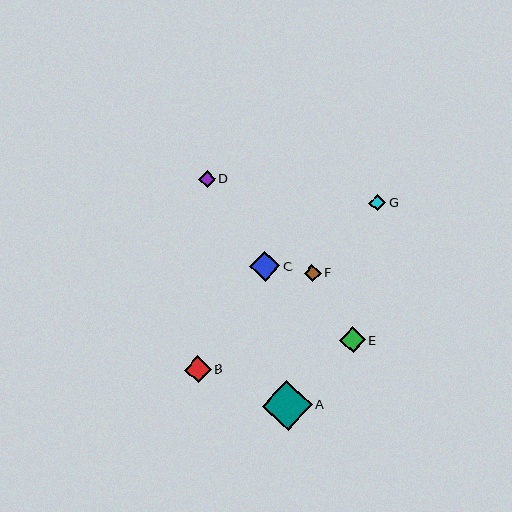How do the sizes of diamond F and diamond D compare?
Diamond F and diamond D are approximately the same size.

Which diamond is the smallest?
Diamond D is the smallest with a size of approximately 17 pixels.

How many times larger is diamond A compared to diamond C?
Diamond A is approximately 1.7 times the size of diamond C.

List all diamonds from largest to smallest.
From largest to smallest: A, C, B, E, G, F, D.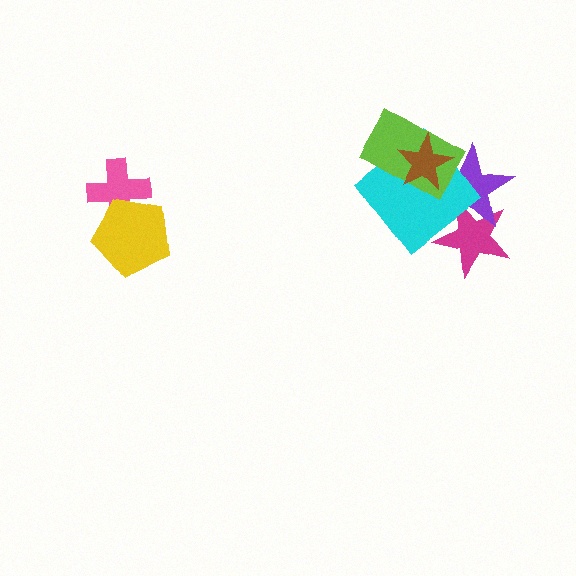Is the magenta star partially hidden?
Yes, it is partially covered by another shape.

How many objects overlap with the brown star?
3 objects overlap with the brown star.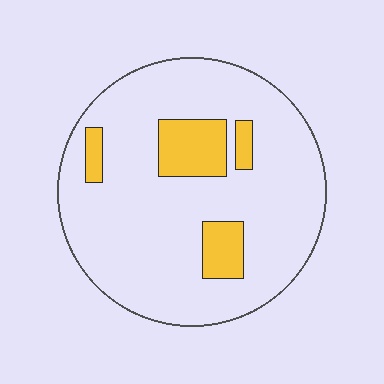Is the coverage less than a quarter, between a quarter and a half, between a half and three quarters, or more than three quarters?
Less than a quarter.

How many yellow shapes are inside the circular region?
4.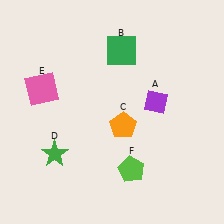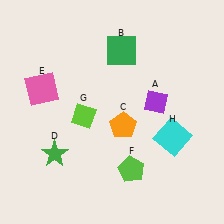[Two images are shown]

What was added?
A lime diamond (G), a cyan square (H) were added in Image 2.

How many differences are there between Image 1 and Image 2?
There are 2 differences between the two images.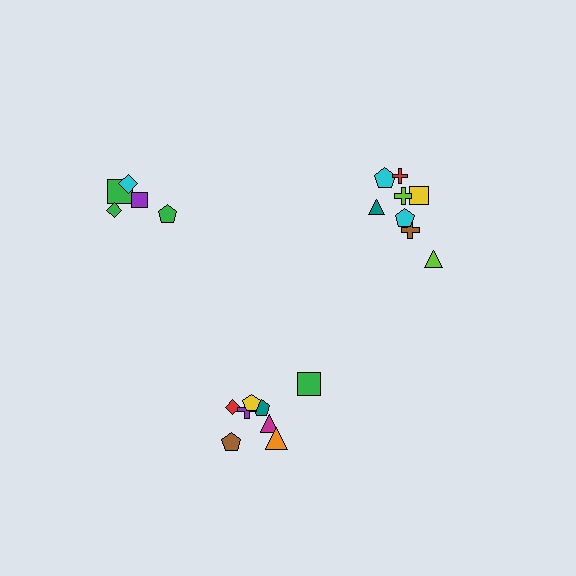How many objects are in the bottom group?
There are 8 objects.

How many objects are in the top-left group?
There are 5 objects.